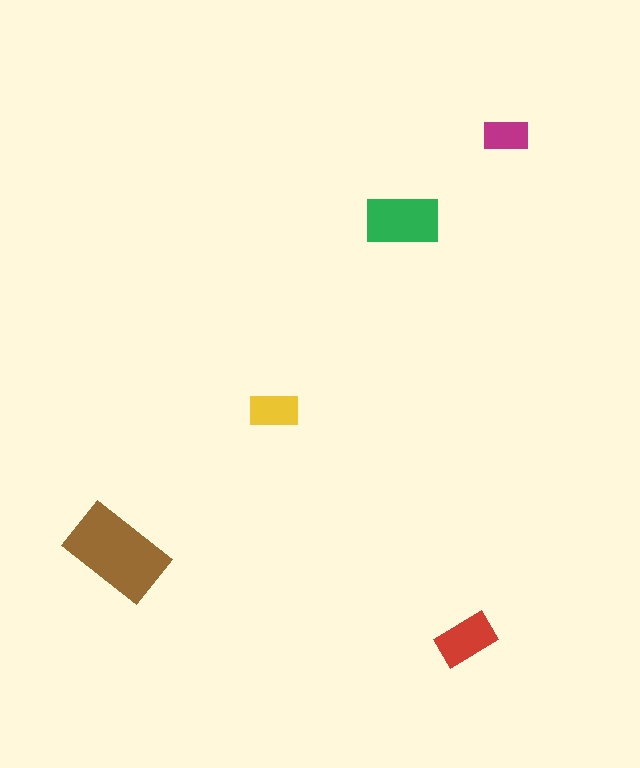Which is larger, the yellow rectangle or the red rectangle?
The red one.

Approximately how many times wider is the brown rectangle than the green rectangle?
About 1.5 times wider.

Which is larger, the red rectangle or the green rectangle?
The green one.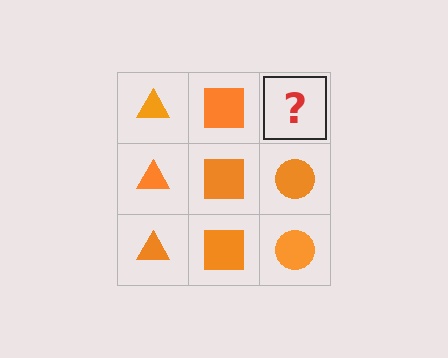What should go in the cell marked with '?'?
The missing cell should contain an orange circle.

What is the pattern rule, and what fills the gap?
The rule is that each column has a consistent shape. The gap should be filled with an orange circle.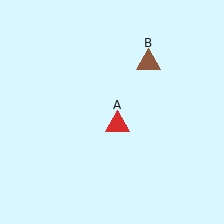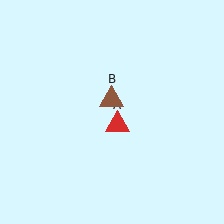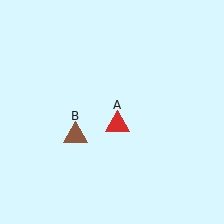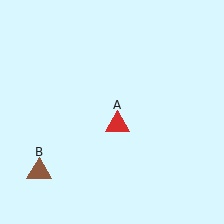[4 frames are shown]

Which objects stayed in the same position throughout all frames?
Red triangle (object A) remained stationary.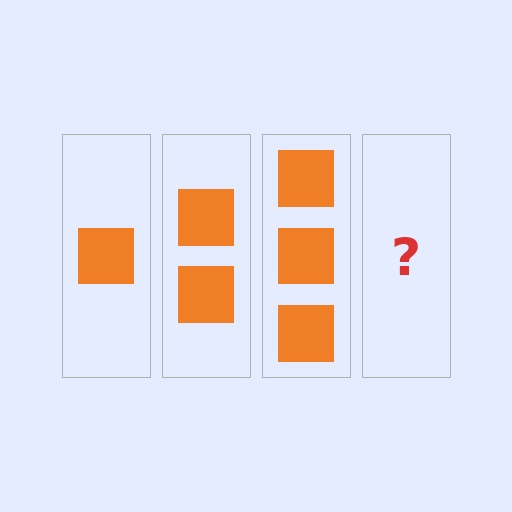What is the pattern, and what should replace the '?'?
The pattern is that each step adds one more square. The '?' should be 4 squares.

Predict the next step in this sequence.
The next step is 4 squares.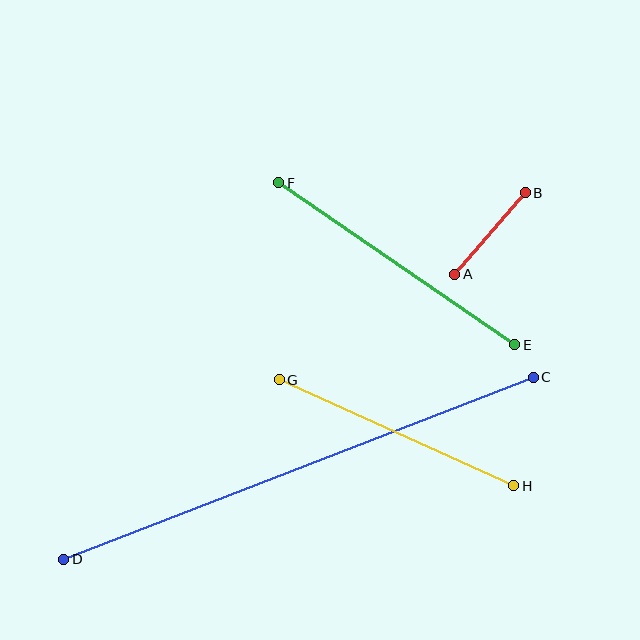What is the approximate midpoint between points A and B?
The midpoint is at approximately (490, 233) pixels.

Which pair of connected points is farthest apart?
Points C and D are farthest apart.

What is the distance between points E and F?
The distance is approximately 286 pixels.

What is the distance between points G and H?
The distance is approximately 257 pixels.